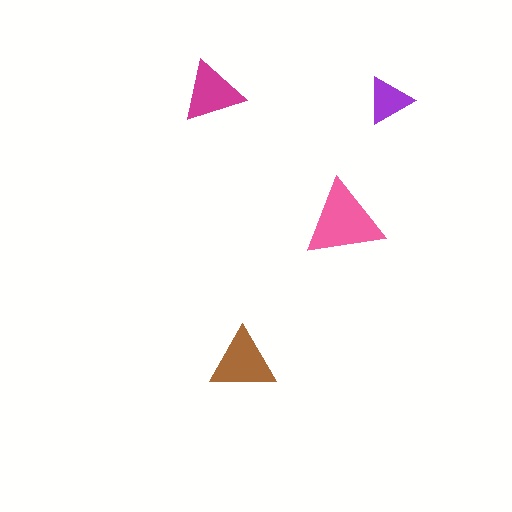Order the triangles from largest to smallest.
the pink one, the brown one, the magenta one, the purple one.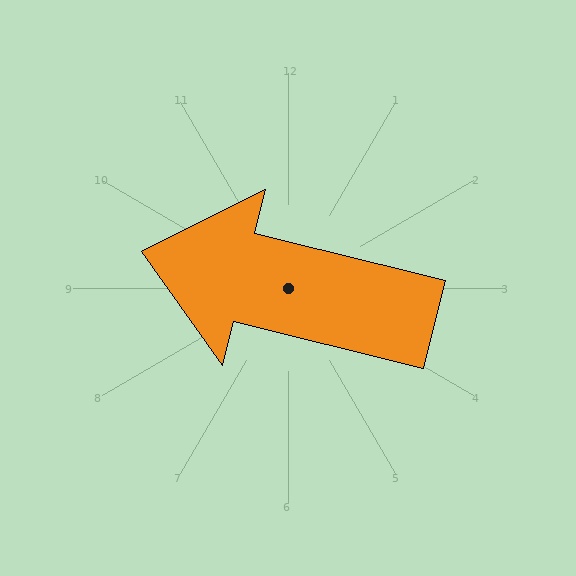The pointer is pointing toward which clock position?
Roughly 9 o'clock.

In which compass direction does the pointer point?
West.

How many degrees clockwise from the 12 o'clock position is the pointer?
Approximately 284 degrees.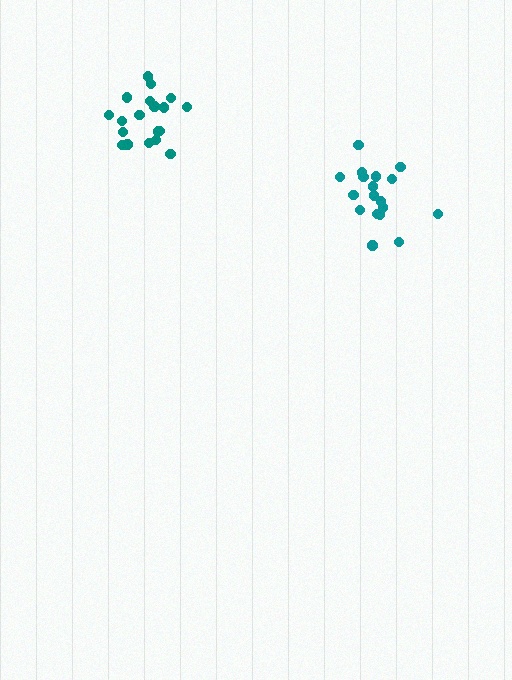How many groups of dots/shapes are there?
There are 2 groups.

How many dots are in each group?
Group 1: 18 dots, Group 2: 19 dots (37 total).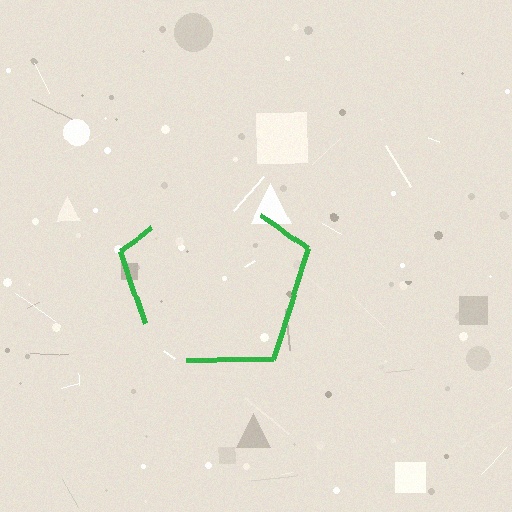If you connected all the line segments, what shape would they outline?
They would outline a pentagon.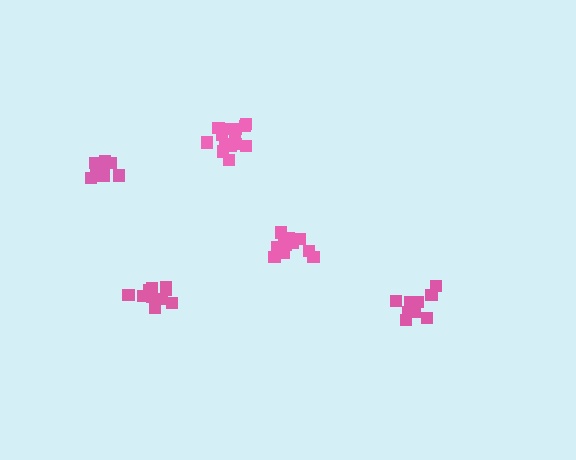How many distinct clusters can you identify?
There are 5 distinct clusters.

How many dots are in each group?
Group 1: 9 dots, Group 2: 13 dots, Group 3: 13 dots, Group 4: 10 dots, Group 5: 14 dots (59 total).